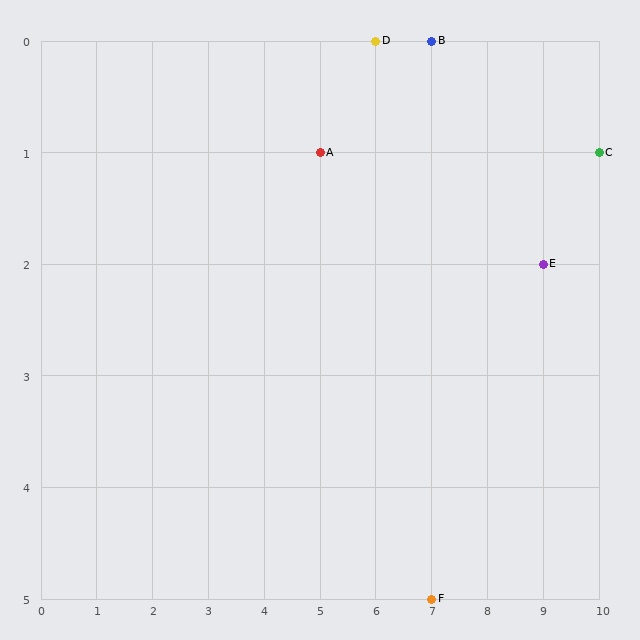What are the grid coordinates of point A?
Point A is at grid coordinates (5, 1).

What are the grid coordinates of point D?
Point D is at grid coordinates (6, 0).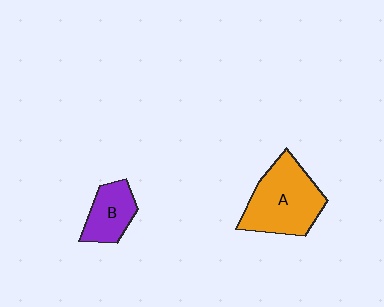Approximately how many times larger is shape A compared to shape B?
Approximately 1.9 times.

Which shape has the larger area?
Shape A (orange).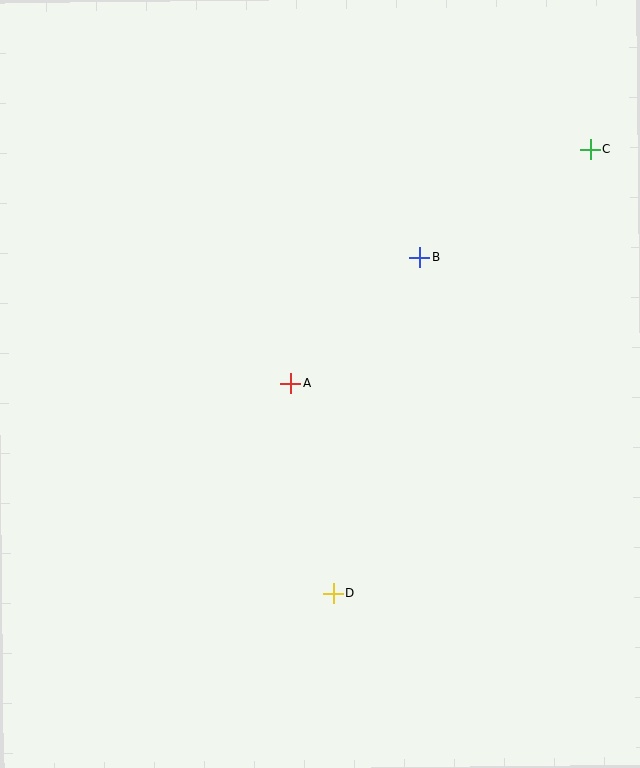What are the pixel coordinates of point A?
Point A is at (291, 383).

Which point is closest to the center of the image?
Point A at (291, 383) is closest to the center.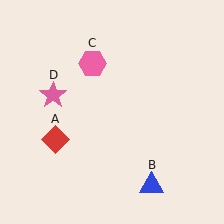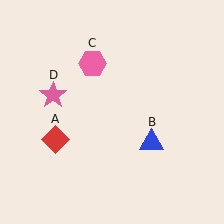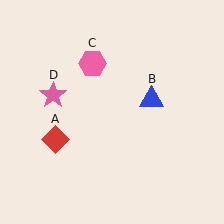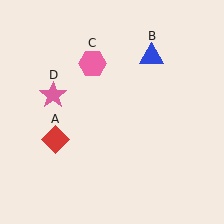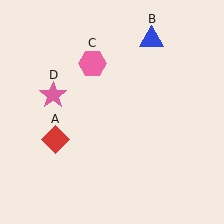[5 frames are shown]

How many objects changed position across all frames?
1 object changed position: blue triangle (object B).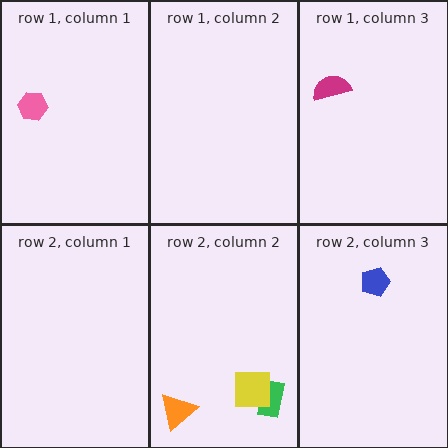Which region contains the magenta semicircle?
The row 1, column 3 region.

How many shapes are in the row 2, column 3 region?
1.